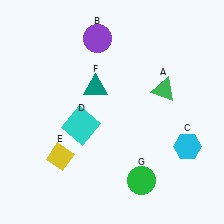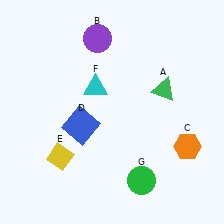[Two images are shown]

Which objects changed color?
C changed from cyan to orange. D changed from cyan to blue. F changed from teal to cyan.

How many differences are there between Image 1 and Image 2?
There are 3 differences between the two images.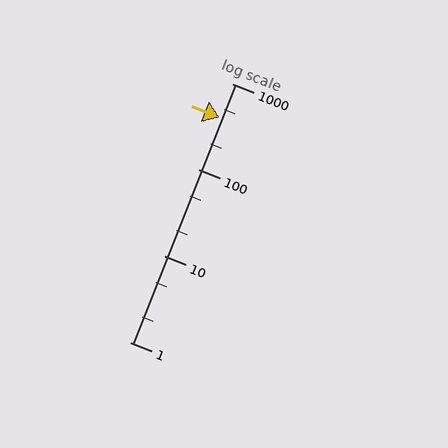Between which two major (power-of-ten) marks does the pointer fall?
The pointer is between 100 and 1000.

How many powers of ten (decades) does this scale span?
The scale spans 3 decades, from 1 to 1000.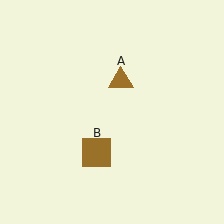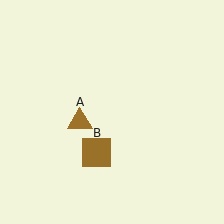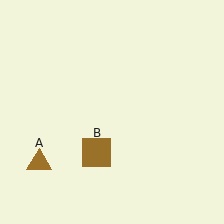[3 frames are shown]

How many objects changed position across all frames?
1 object changed position: brown triangle (object A).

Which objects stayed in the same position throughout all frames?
Brown square (object B) remained stationary.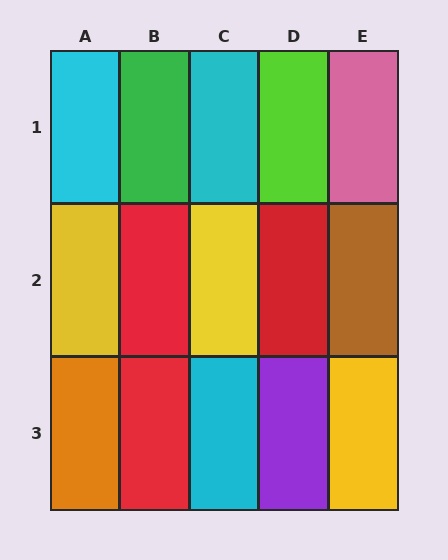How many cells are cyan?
3 cells are cyan.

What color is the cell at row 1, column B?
Green.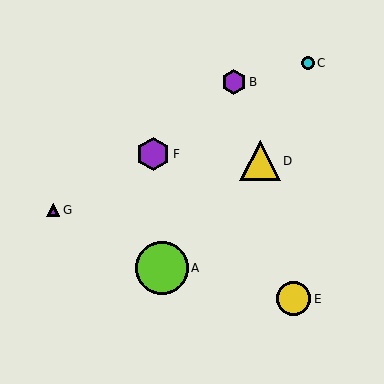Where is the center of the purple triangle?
The center of the purple triangle is at (53, 210).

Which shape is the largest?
The lime circle (labeled A) is the largest.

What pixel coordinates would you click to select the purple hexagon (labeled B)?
Click at (234, 82) to select the purple hexagon B.